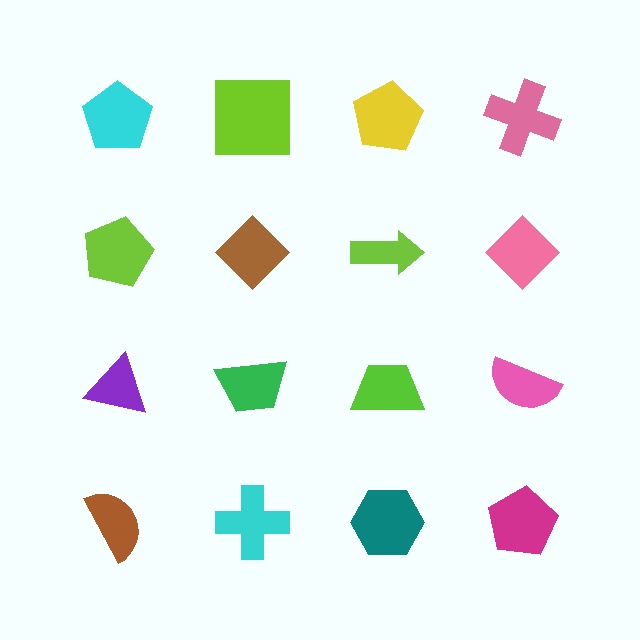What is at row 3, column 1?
A purple triangle.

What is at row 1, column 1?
A cyan pentagon.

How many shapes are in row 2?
4 shapes.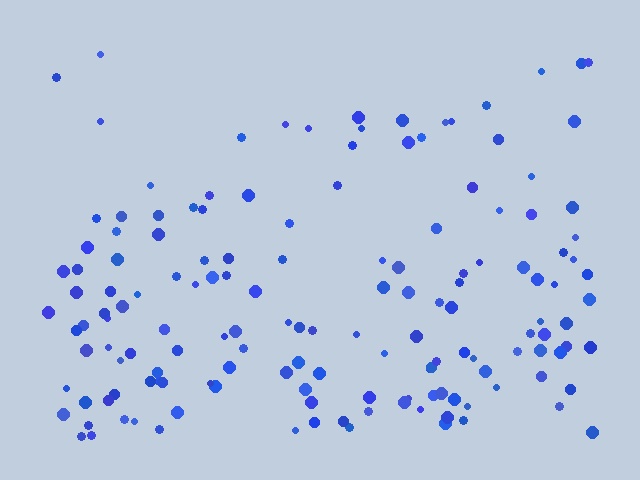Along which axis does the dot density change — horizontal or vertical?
Vertical.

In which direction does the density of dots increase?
From top to bottom, with the bottom side densest.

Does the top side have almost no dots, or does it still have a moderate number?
Still a moderate number, just noticeably fewer than the bottom.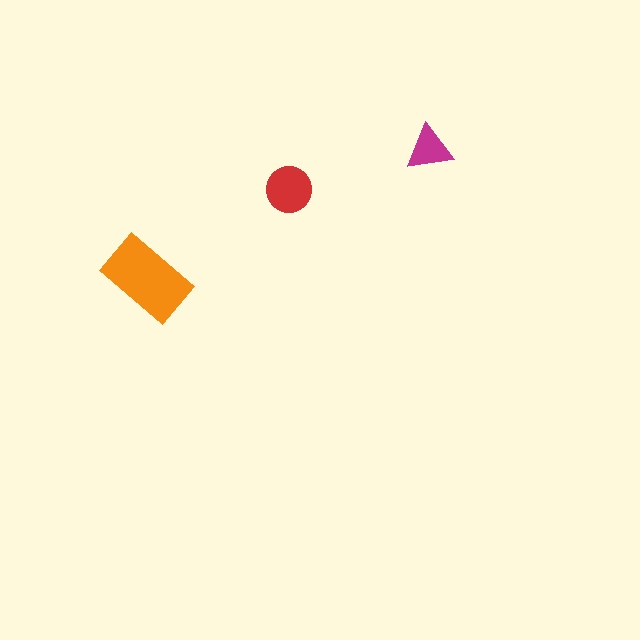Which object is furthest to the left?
The orange rectangle is leftmost.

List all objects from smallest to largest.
The magenta triangle, the red circle, the orange rectangle.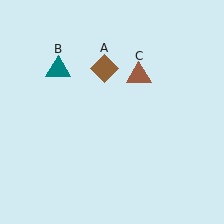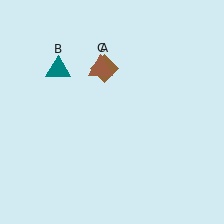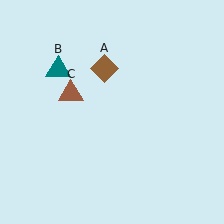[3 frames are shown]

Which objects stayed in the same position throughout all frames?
Brown diamond (object A) and teal triangle (object B) remained stationary.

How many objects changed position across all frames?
1 object changed position: brown triangle (object C).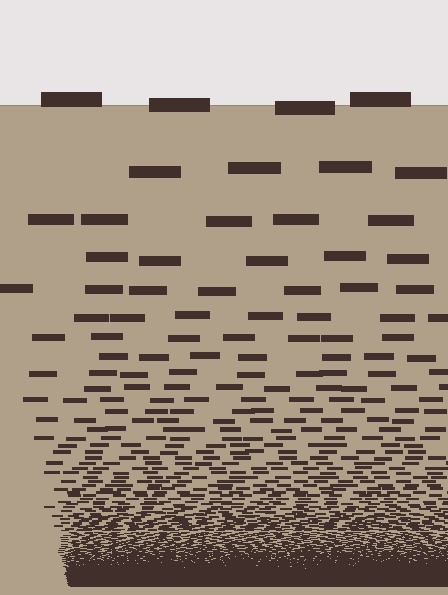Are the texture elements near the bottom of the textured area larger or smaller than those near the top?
Smaller. The gradient is inverted — elements near the bottom are smaller and denser.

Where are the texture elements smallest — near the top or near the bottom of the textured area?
Near the bottom.